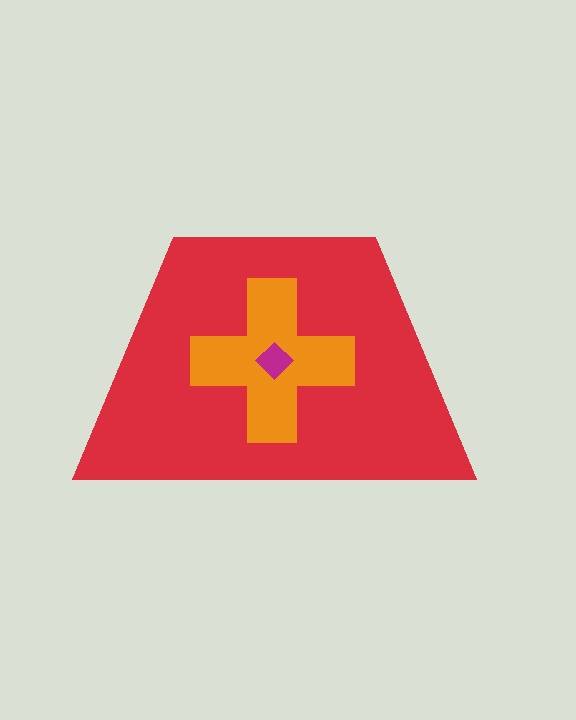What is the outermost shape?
The red trapezoid.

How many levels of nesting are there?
3.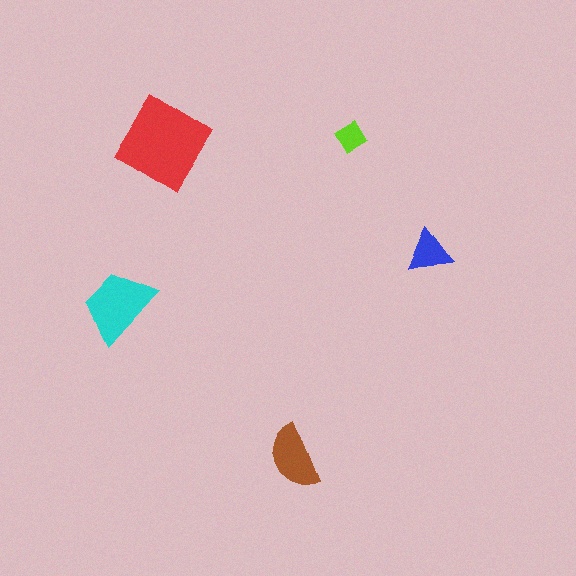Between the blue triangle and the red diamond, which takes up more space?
The red diamond.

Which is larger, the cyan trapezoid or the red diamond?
The red diamond.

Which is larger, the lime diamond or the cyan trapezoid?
The cyan trapezoid.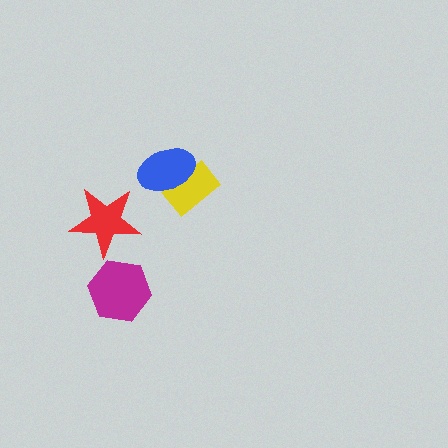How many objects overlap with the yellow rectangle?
1 object overlaps with the yellow rectangle.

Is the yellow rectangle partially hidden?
Yes, it is partially covered by another shape.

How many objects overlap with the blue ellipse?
1 object overlaps with the blue ellipse.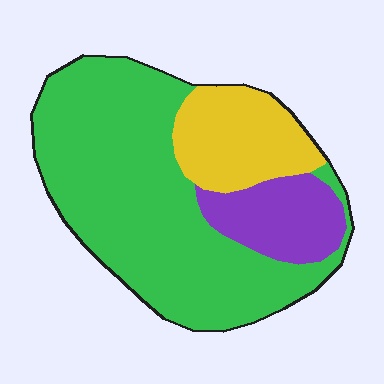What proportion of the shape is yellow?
Yellow takes up about one fifth (1/5) of the shape.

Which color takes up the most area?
Green, at roughly 65%.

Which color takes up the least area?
Purple, at roughly 15%.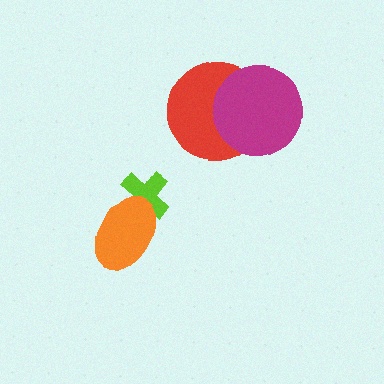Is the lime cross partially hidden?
Yes, it is partially covered by another shape.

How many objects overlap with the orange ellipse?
1 object overlaps with the orange ellipse.